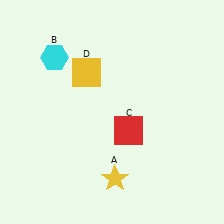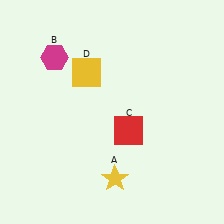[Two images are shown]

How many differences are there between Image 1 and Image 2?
There is 1 difference between the two images.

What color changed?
The hexagon (B) changed from cyan in Image 1 to magenta in Image 2.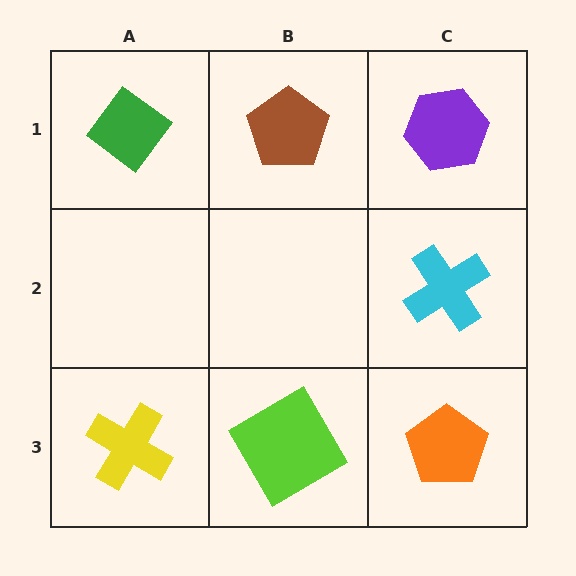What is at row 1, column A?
A green diamond.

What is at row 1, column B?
A brown pentagon.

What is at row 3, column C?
An orange pentagon.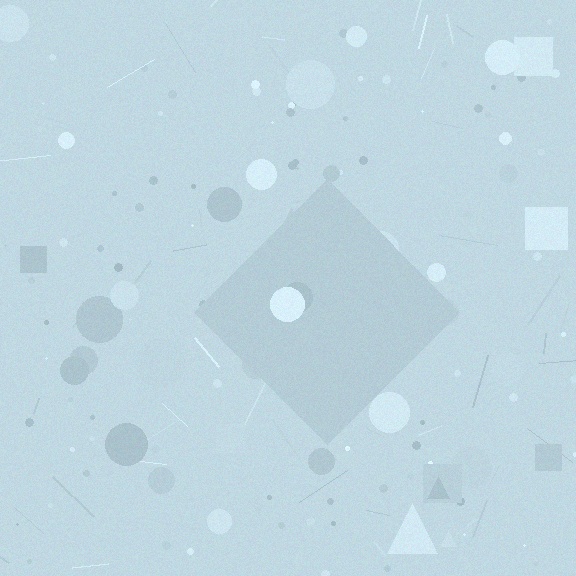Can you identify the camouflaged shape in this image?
The camouflaged shape is a diamond.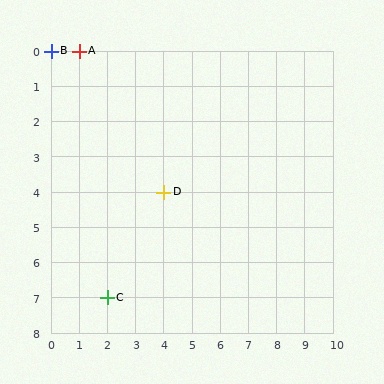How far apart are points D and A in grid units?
Points D and A are 3 columns and 4 rows apart (about 5.0 grid units diagonally).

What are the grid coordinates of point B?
Point B is at grid coordinates (0, 0).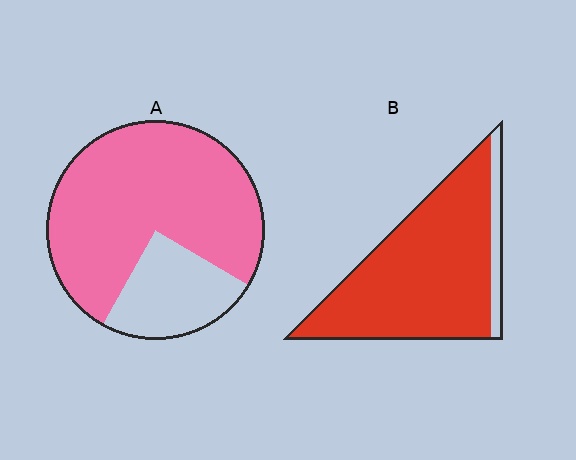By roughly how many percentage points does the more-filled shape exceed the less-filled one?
By roughly 15 percentage points (B over A).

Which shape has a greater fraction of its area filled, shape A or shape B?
Shape B.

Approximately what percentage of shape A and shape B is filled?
A is approximately 75% and B is approximately 90%.